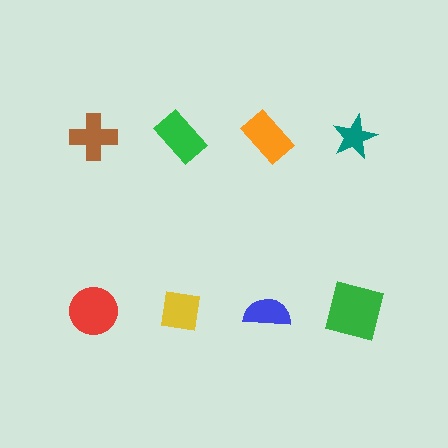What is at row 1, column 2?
A green rectangle.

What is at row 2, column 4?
A green square.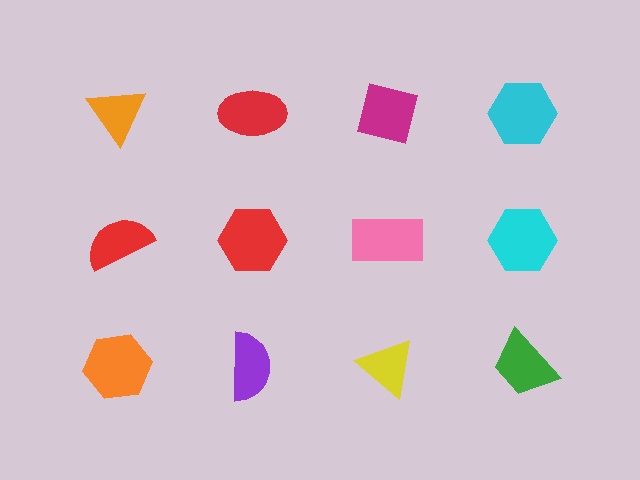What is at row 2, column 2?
A red hexagon.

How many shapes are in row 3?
4 shapes.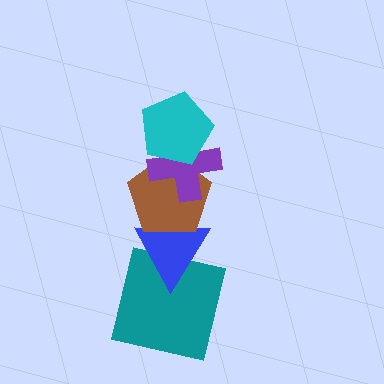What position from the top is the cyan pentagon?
The cyan pentagon is 1st from the top.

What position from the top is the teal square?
The teal square is 5th from the top.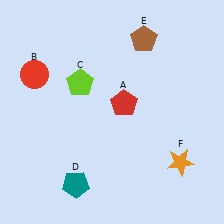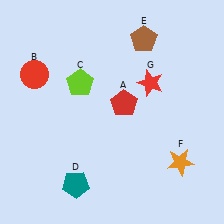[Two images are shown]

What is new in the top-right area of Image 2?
A red star (G) was added in the top-right area of Image 2.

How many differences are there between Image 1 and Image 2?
There is 1 difference between the two images.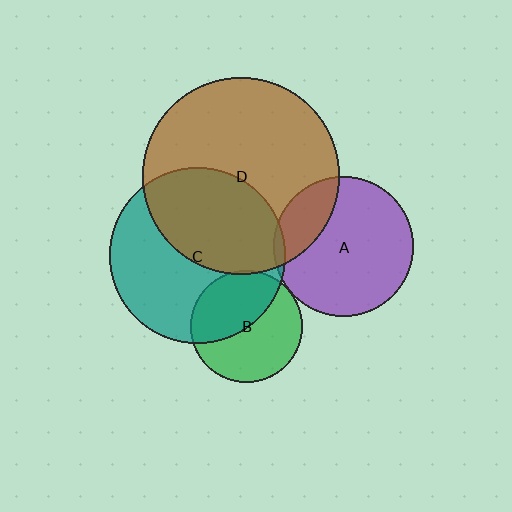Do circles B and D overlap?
Yes.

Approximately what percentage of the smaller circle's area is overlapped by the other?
Approximately 5%.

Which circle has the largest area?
Circle D (brown).